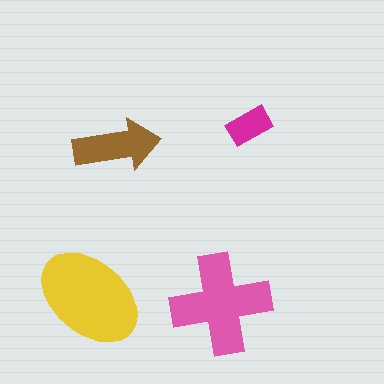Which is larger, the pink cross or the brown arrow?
The pink cross.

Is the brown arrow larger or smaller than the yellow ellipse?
Smaller.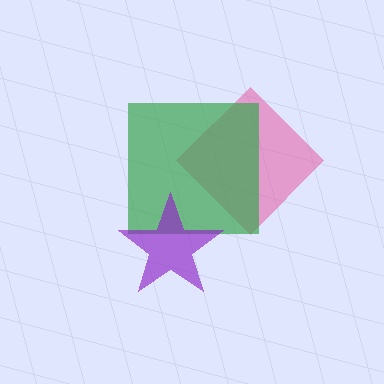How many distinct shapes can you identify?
There are 3 distinct shapes: a pink diamond, a green square, a purple star.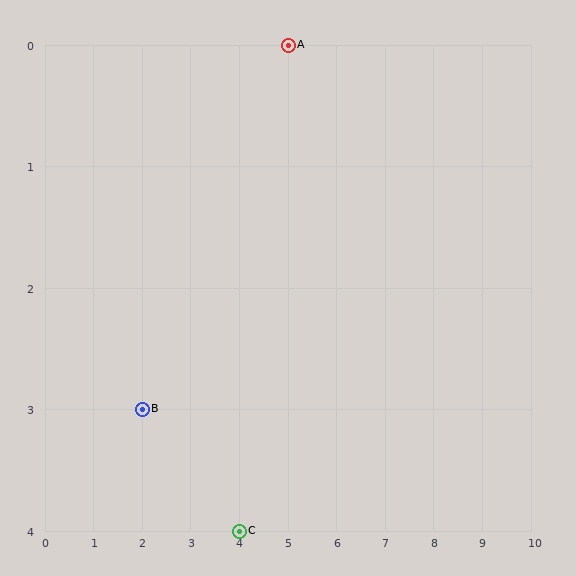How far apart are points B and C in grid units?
Points B and C are 2 columns and 1 row apart (about 2.2 grid units diagonally).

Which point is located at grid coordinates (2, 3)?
Point B is at (2, 3).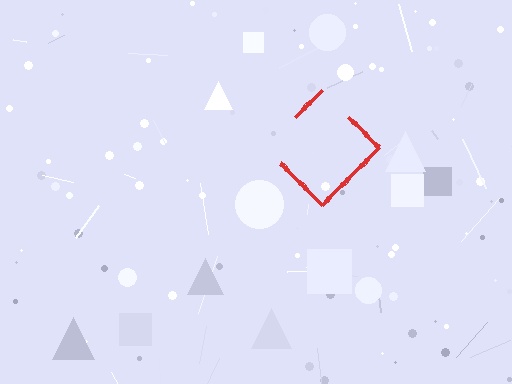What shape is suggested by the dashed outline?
The dashed outline suggests a diamond.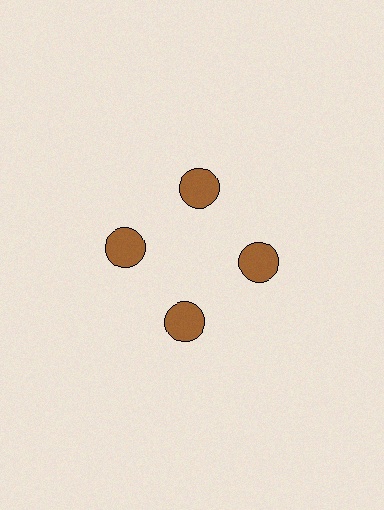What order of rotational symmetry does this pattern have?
This pattern has 4-fold rotational symmetry.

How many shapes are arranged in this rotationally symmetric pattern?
There are 4 shapes, arranged in 4 groups of 1.